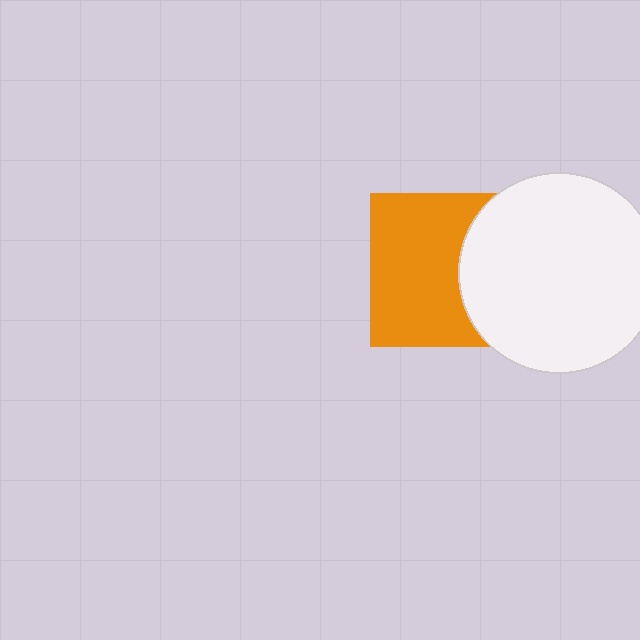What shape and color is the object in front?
The object in front is a white circle.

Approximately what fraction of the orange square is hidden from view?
Roughly 35% of the orange square is hidden behind the white circle.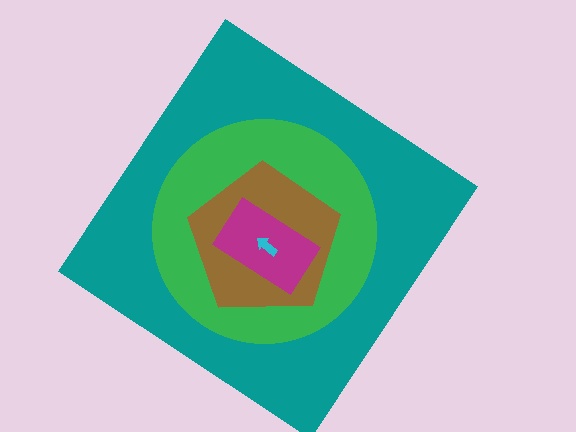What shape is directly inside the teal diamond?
The green circle.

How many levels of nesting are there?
5.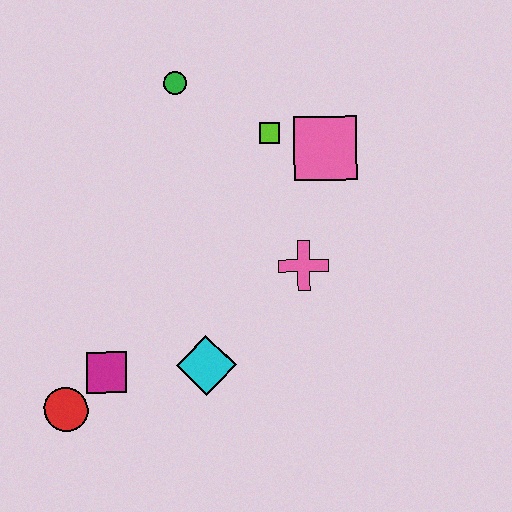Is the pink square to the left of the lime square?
No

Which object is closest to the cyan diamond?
The magenta square is closest to the cyan diamond.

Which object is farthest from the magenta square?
The pink square is farthest from the magenta square.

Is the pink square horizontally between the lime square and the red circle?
No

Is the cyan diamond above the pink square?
No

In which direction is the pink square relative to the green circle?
The pink square is to the right of the green circle.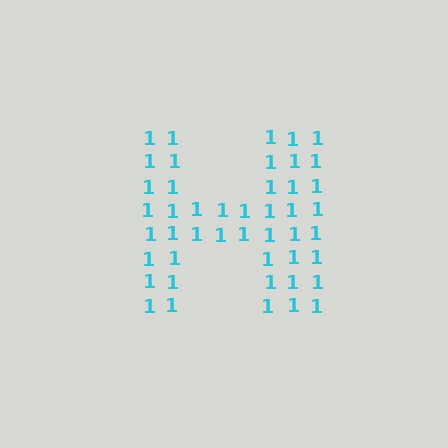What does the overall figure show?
The overall figure shows the letter H.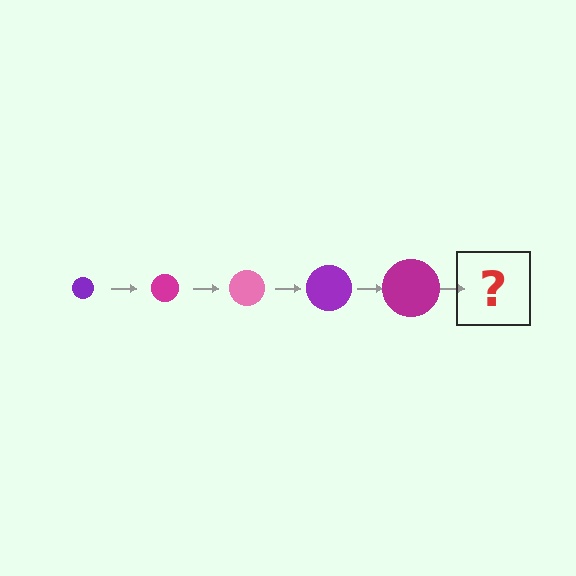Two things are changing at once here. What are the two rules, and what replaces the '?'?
The two rules are that the circle grows larger each step and the color cycles through purple, magenta, and pink. The '?' should be a pink circle, larger than the previous one.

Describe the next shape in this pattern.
It should be a pink circle, larger than the previous one.